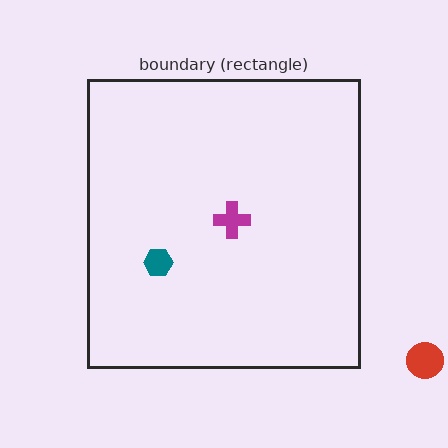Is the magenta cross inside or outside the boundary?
Inside.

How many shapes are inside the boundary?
2 inside, 1 outside.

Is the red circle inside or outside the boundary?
Outside.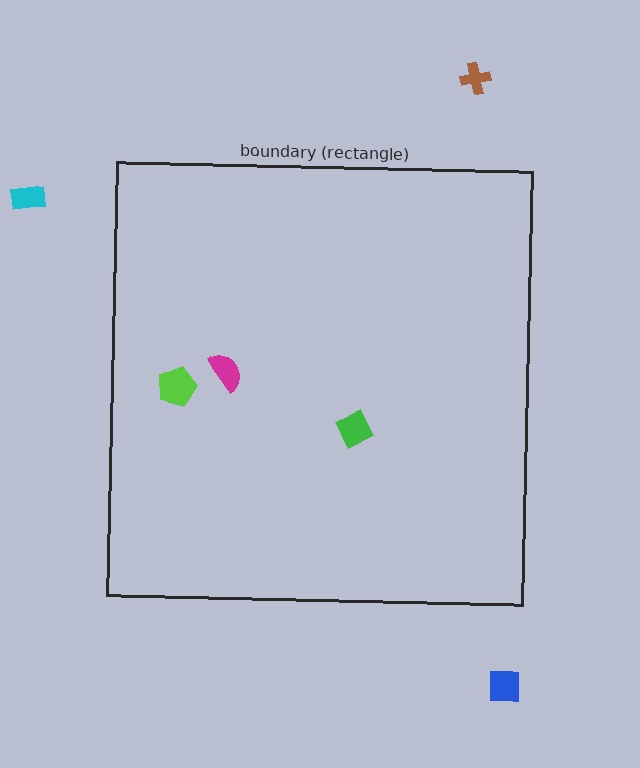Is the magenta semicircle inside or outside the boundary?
Inside.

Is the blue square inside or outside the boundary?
Outside.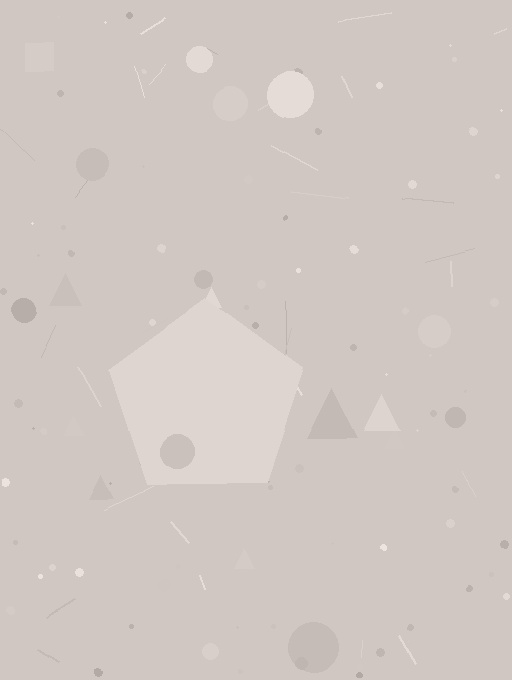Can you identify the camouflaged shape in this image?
The camouflaged shape is a pentagon.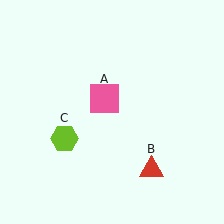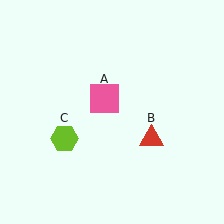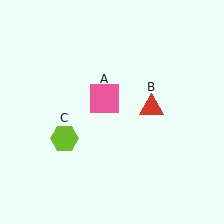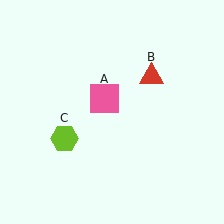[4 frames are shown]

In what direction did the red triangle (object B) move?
The red triangle (object B) moved up.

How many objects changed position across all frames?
1 object changed position: red triangle (object B).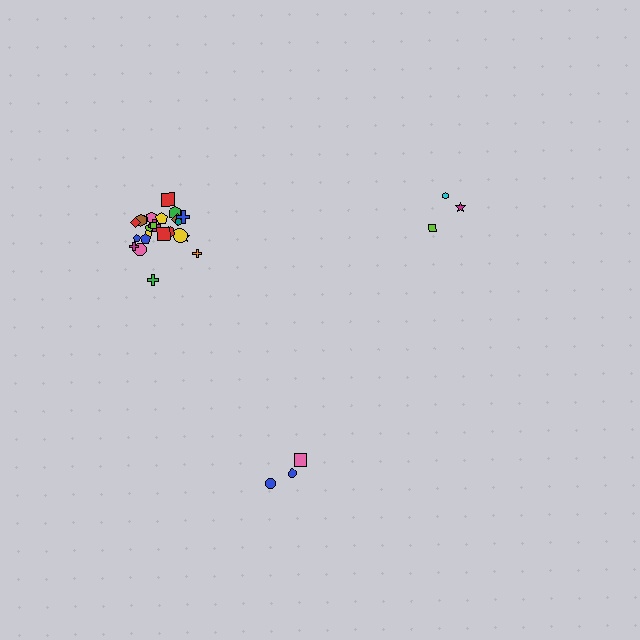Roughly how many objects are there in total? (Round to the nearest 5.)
Roughly 30 objects in total.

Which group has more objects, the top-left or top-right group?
The top-left group.